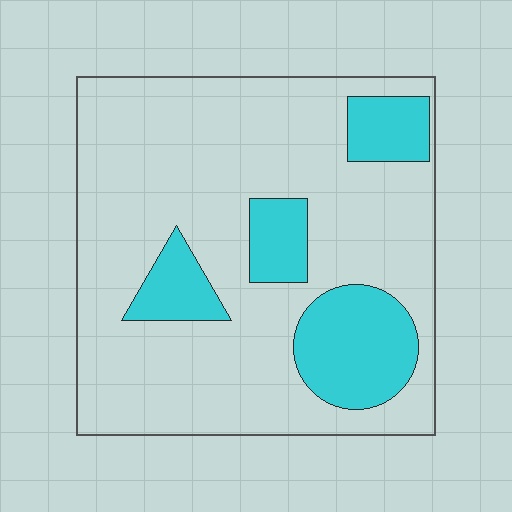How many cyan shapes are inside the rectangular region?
4.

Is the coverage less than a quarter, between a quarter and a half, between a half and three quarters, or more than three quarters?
Less than a quarter.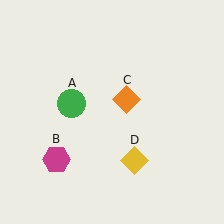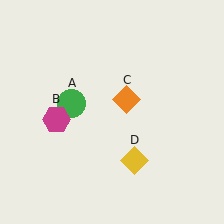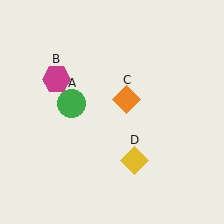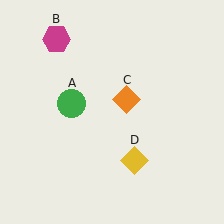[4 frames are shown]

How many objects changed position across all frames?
1 object changed position: magenta hexagon (object B).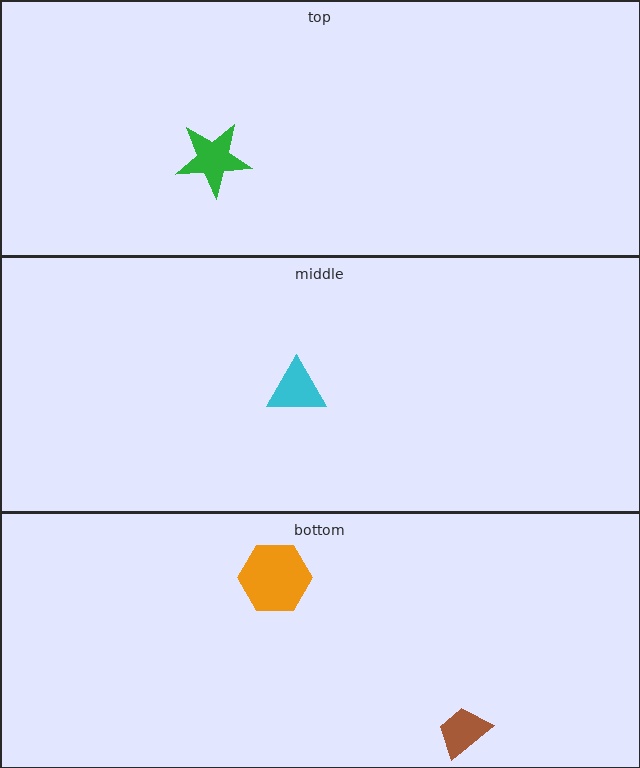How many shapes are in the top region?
1.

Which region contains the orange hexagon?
The bottom region.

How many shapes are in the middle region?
1.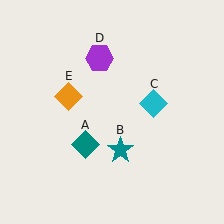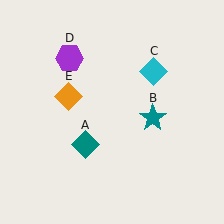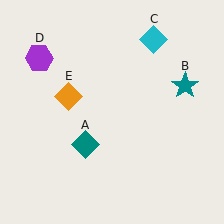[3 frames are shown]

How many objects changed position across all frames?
3 objects changed position: teal star (object B), cyan diamond (object C), purple hexagon (object D).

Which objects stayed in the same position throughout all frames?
Teal diamond (object A) and orange diamond (object E) remained stationary.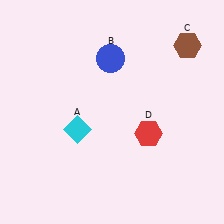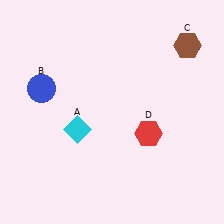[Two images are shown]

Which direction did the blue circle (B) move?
The blue circle (B) moved left.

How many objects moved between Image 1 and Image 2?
1 object moved between the two images.